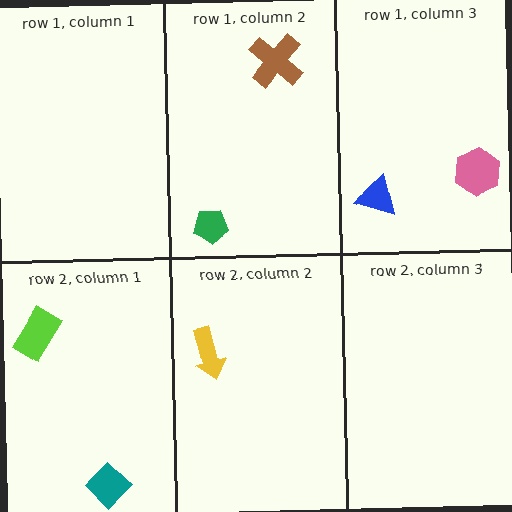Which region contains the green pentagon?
The row 1, column 2 region.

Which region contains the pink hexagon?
The row 1, column 3 region.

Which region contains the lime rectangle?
The row 2, column 1 region.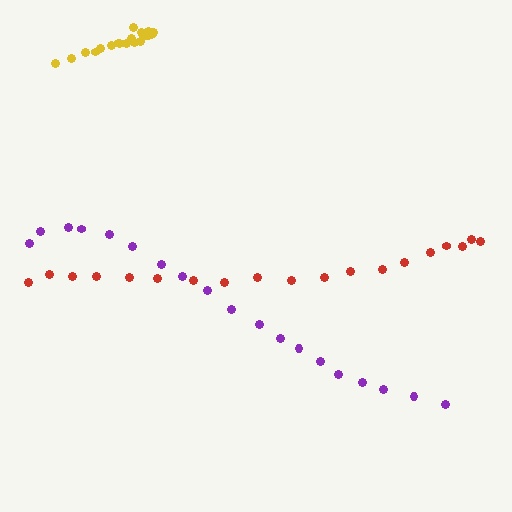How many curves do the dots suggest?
There are 3 distinct paths.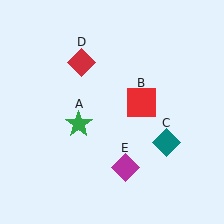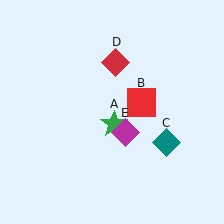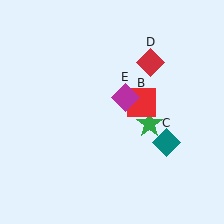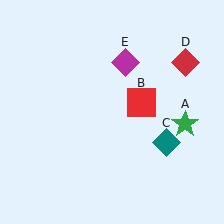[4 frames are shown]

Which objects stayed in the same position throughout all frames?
Red square (object B) and teal diamond (object C) remained stationary.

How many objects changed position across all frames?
3 objects changed position: green star (object A), red diamond (object D), magenta diamond (object E).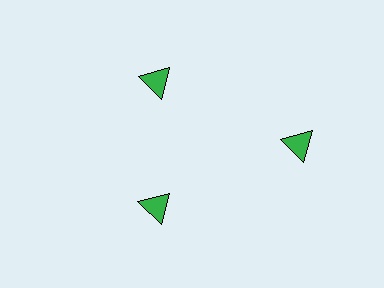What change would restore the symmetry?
The symmetry would be restored by moving it inward, back onto the ring so that all 3 triangles sit at equal angles and equal distance from the center.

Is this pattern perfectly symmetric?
No. The 3 green triangles are arranged in a ring, but one element near the 3 o'clock position is pushed outward from the center, breaking the 3-fold rotational symmetry.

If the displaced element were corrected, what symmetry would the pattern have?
It would have 3-fold rotational symmetry — the pattern would map onto itself every 120 degrees.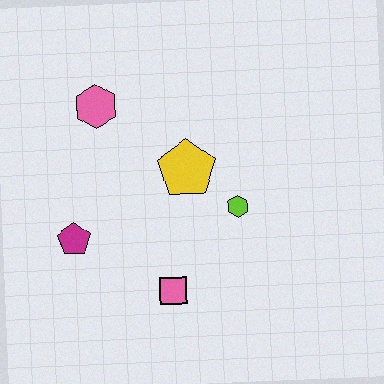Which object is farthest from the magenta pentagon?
The lime hexagon is farthest from the magenta pentagon.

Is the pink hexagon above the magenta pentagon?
Yes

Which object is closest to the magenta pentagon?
The pink square is closest to the magenta pentagon.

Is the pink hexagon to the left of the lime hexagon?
Yes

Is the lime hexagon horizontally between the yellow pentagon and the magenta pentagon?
No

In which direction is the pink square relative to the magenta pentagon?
The pink square is to the right of the magenta pentagon.